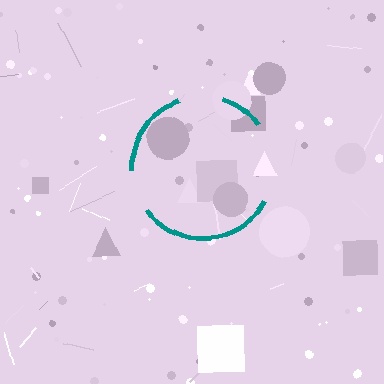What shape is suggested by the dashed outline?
The dashed outline suggests a circle.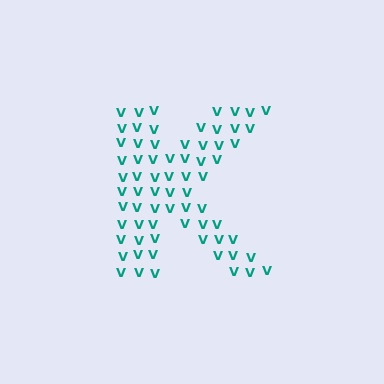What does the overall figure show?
The overall figure shows the letter K.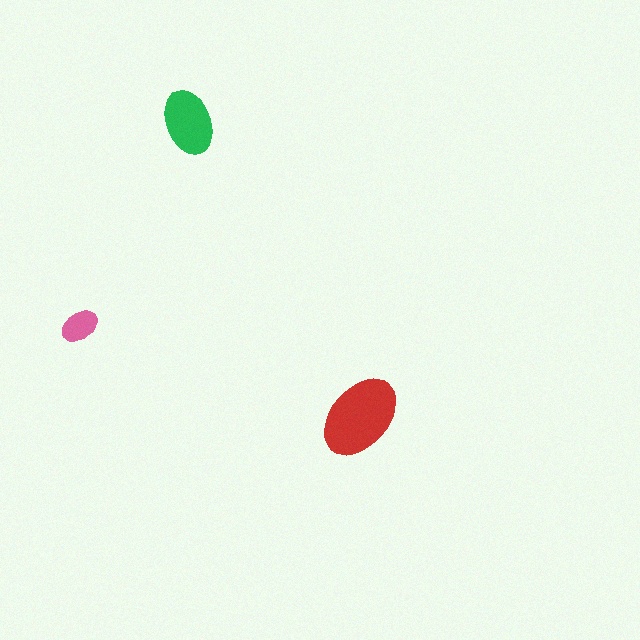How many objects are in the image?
There are 3 objects in the image.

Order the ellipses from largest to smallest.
the red one, the green one, the pink one.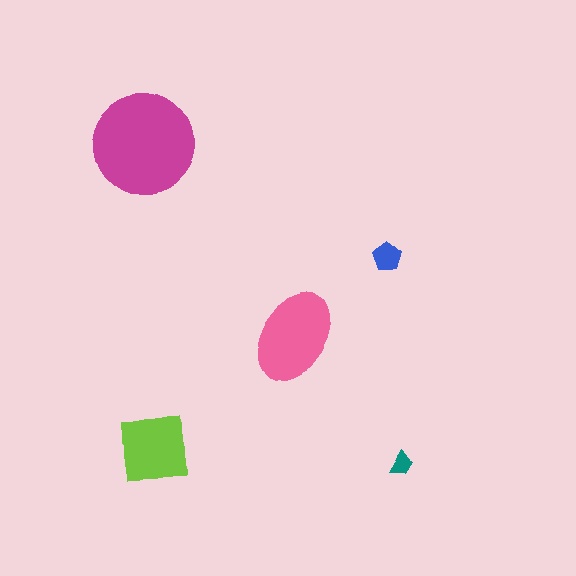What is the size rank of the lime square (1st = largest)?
3rd.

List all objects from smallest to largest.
The teal trapezoid, the blue pentagon, the lime square, the pink ellipse, the magenta circle.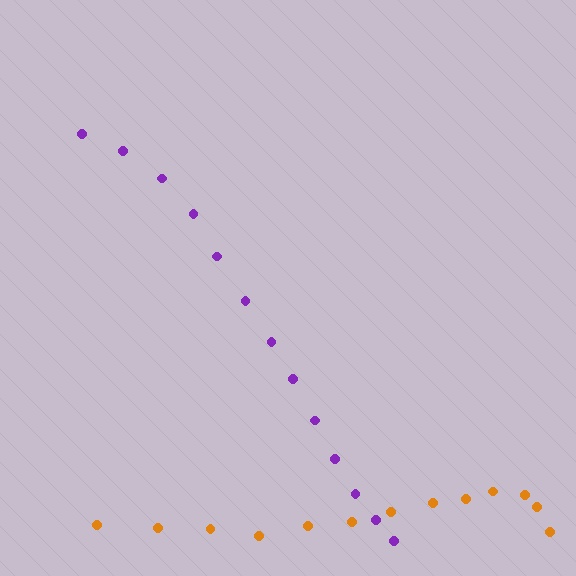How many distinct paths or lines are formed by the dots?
There are 2 distinct paths.